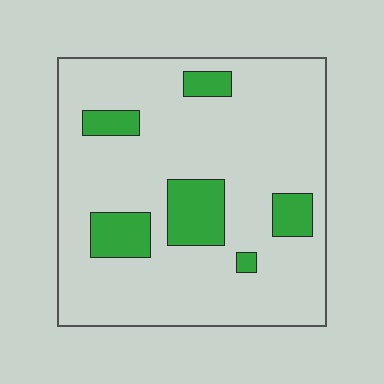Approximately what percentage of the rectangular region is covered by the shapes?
Approximately 15%.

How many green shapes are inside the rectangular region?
6.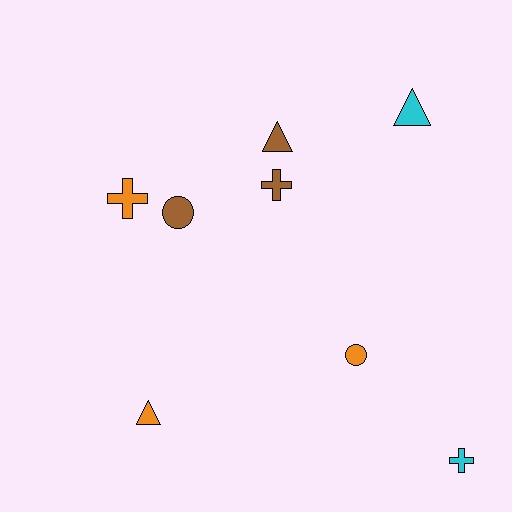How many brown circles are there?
There is 1 brown circle.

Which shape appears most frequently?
Cross, with 3 objects.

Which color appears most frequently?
Brown, with 3 objects.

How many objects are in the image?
There are 8 objects.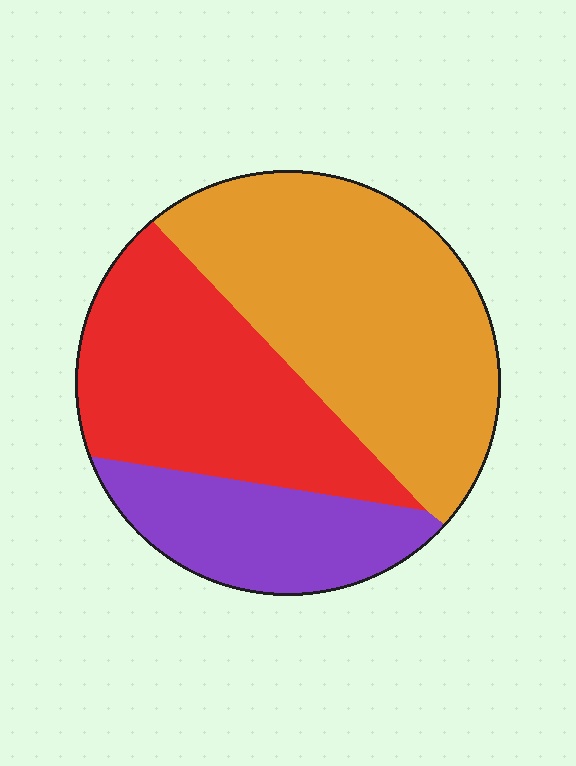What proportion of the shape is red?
Red takes up about one third (1/3) of the shape.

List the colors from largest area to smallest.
From largest to smallest: orange, red, purple.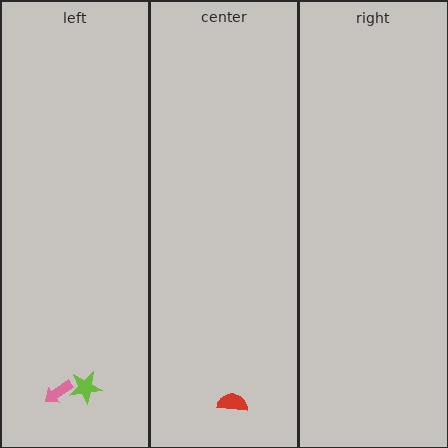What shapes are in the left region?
The lime star, the pink arrow.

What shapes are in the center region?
The red semicircle.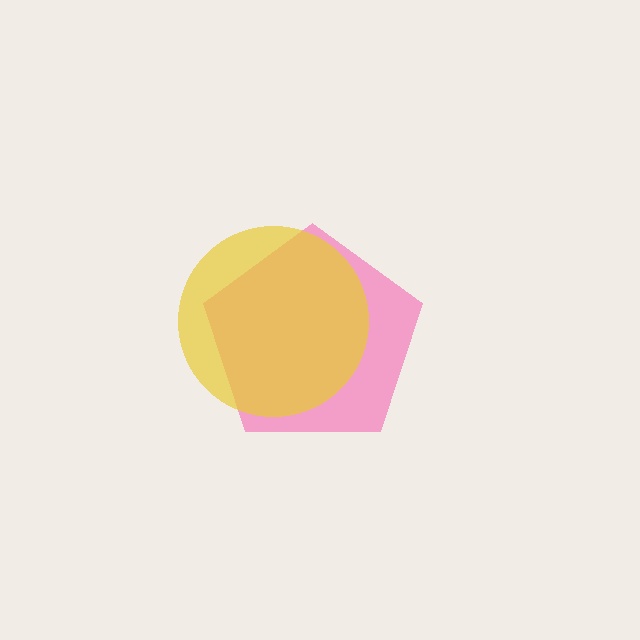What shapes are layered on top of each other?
The layered shapes are: a pink pentagon, a yellow circle.